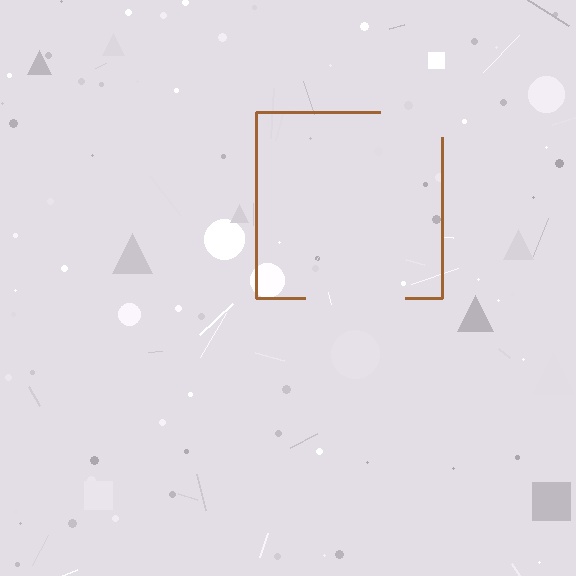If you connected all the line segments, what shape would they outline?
They would outline a square.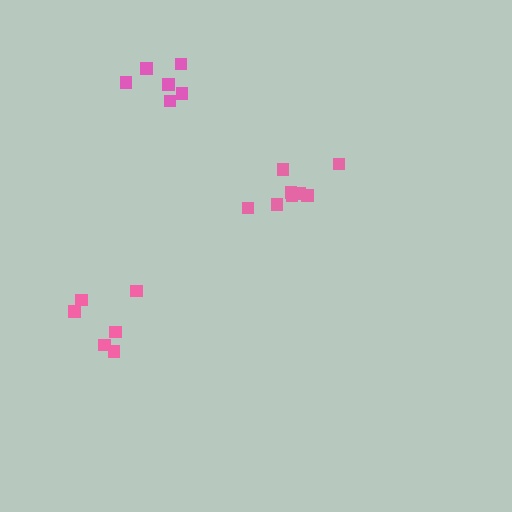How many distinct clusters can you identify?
There are 3 distinct clusters.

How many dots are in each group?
Group 1: 6 dots, Group 2: 8 dots, Group 3: 6 dots (20 total).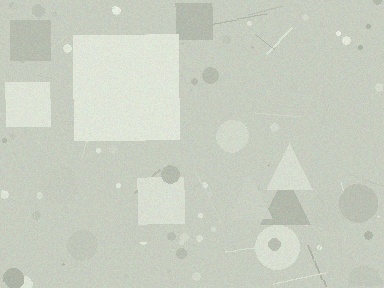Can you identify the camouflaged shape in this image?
The camouflaged shape is a square.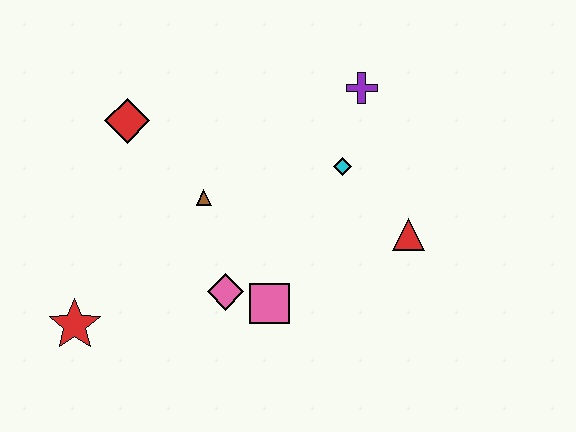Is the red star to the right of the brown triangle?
No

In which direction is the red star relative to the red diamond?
The red star is below the red diamond.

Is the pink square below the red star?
No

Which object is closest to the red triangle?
The cyan diamond is closest to the red triangle.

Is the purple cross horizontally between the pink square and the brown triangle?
No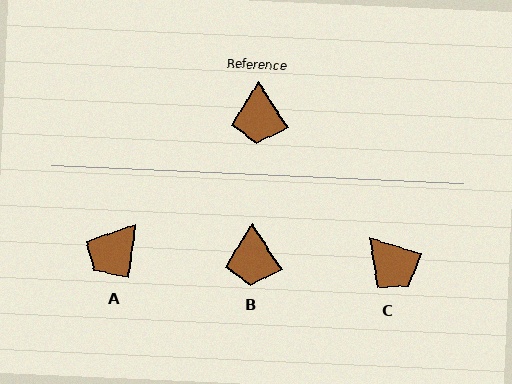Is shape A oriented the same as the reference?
No, it is off by about 40 degrees.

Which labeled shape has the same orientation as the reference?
B.